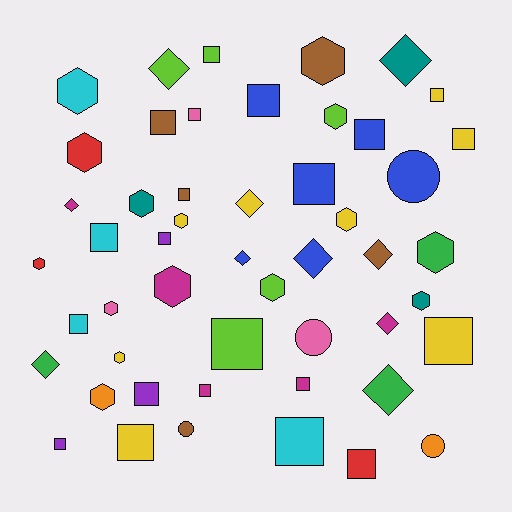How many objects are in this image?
There are 50 objects.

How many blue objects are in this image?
There are 6 blue objects.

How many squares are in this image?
There are 21 squares.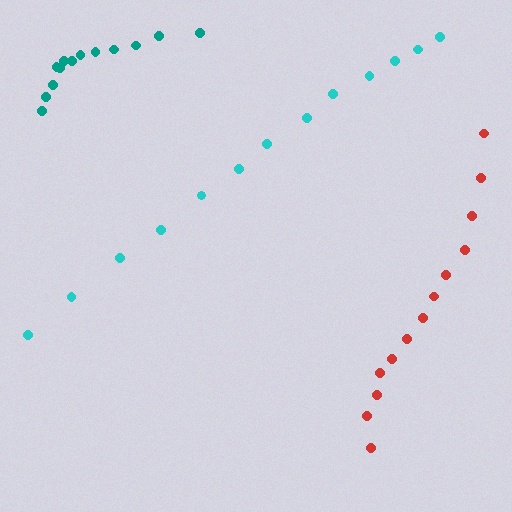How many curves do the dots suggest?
There are 3 distinct paths.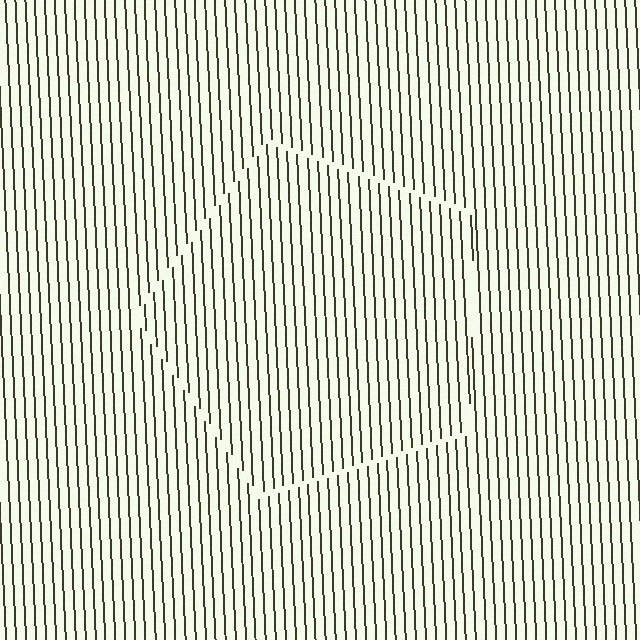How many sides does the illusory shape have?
5 sides — the line-ends trace a pentagon.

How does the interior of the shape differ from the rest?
The interior of the shape contains the same grating, shifted by half a period — the contour is defined by the phase discontinuity where line-ends from the inner and outer gratings abut.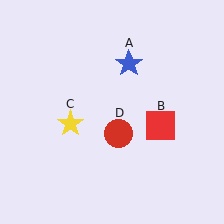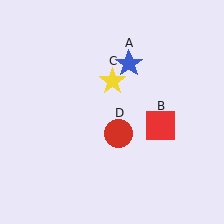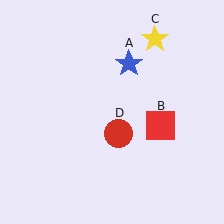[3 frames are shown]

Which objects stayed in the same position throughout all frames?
Blue star (object A) and red square (object B) and red circle (object D) remained stationary.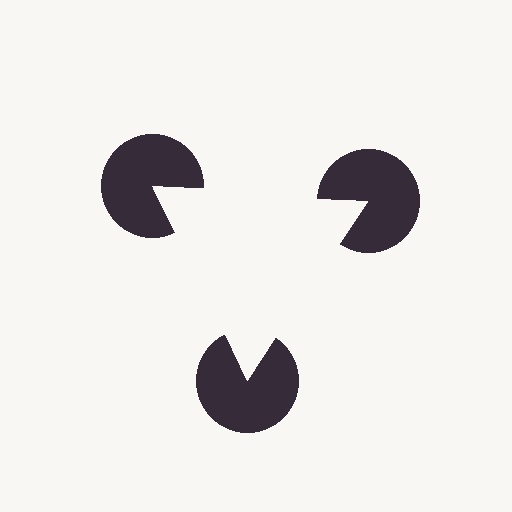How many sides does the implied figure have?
3 sides.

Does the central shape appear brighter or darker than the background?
It typically appears slightly brighter than the background, even though no actual brightness change is drawn.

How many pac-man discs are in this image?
There are 3 — one at each vertex of the illusory triangle.